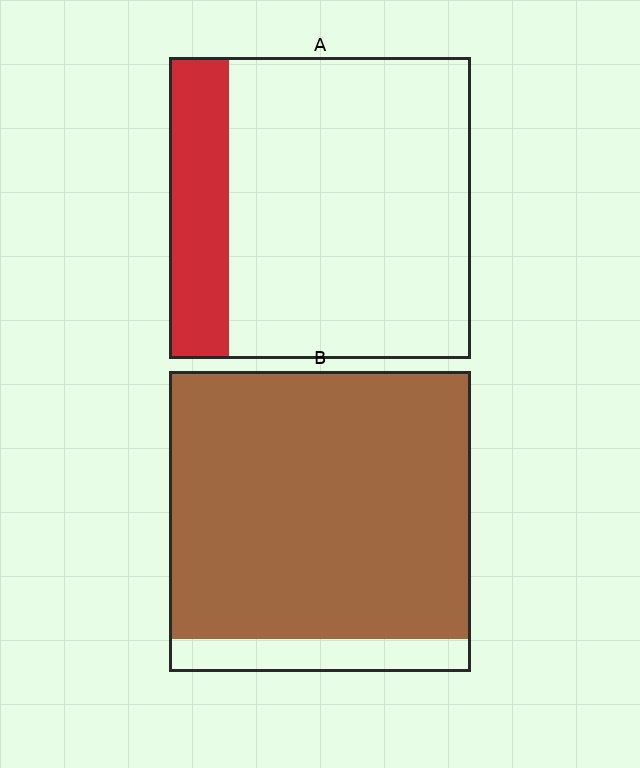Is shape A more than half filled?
No.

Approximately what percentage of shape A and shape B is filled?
A is approximately 20% and B is approximately 90%.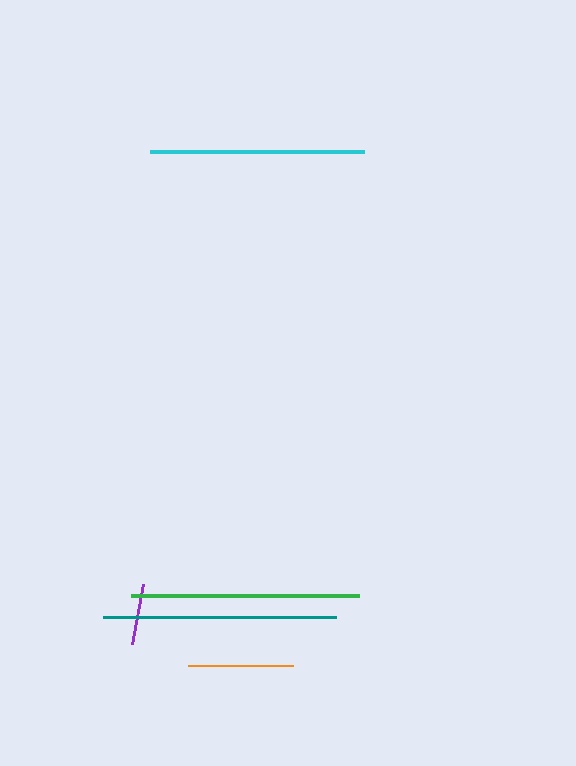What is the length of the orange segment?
The orange segment is approximately 105 pixels long.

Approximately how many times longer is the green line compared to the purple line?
The green line is approximately 3.7 times the length of the purple line.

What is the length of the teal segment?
The teal segment is approximately 232 pixels long.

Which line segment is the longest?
The teal line is the longest at approximately 232 pixels.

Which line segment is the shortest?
The purple line is the shortest at approximately 61 pixels.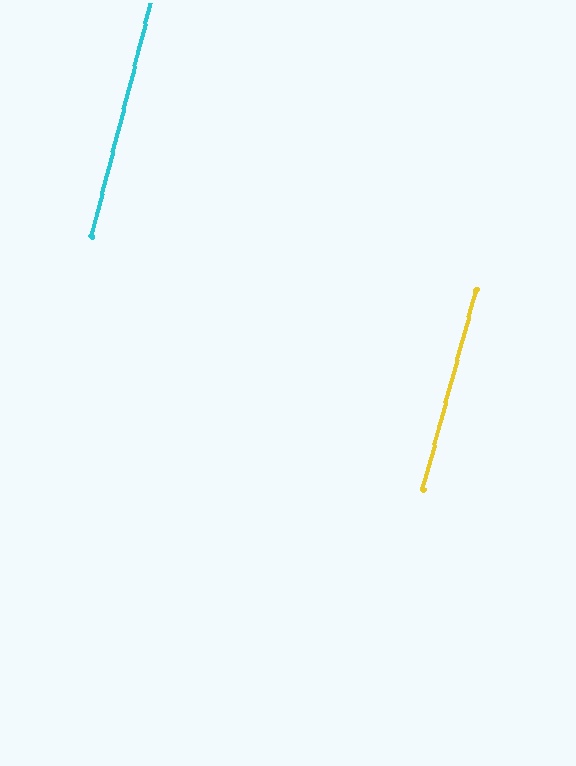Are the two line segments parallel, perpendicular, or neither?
Parallel — their directions differ by only 1.0°.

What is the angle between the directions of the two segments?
Approximately 1 degree.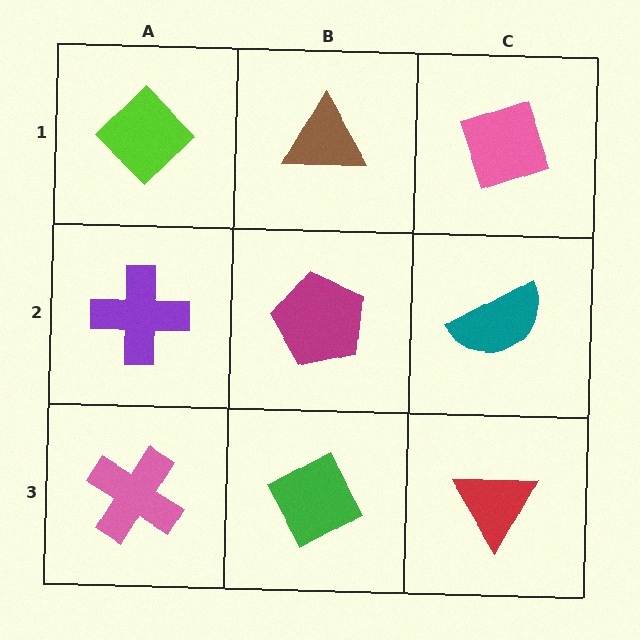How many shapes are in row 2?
3 shapes.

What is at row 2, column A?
A purple cross.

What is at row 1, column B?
A brown triangle.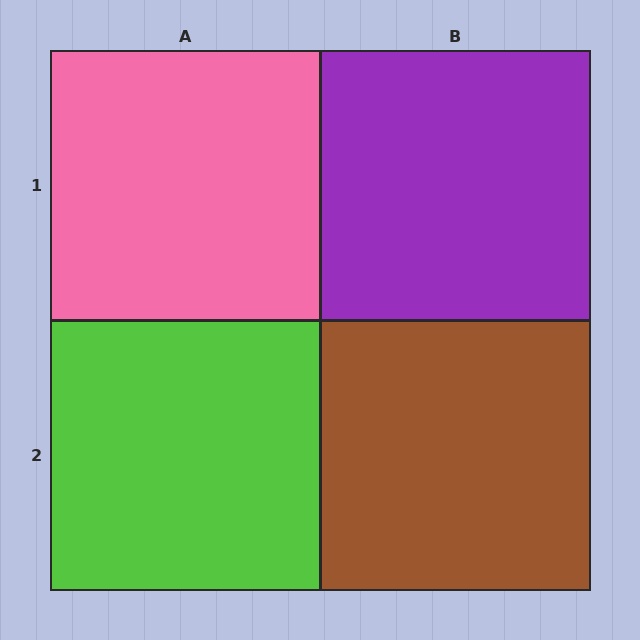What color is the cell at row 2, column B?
Brown.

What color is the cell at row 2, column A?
Lime.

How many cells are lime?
1 cell is lime.